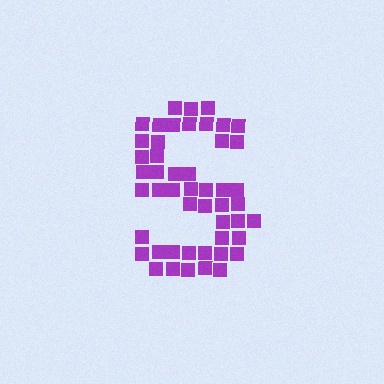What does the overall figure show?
The overall figure shows the letter S.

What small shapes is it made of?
It is made of small squares.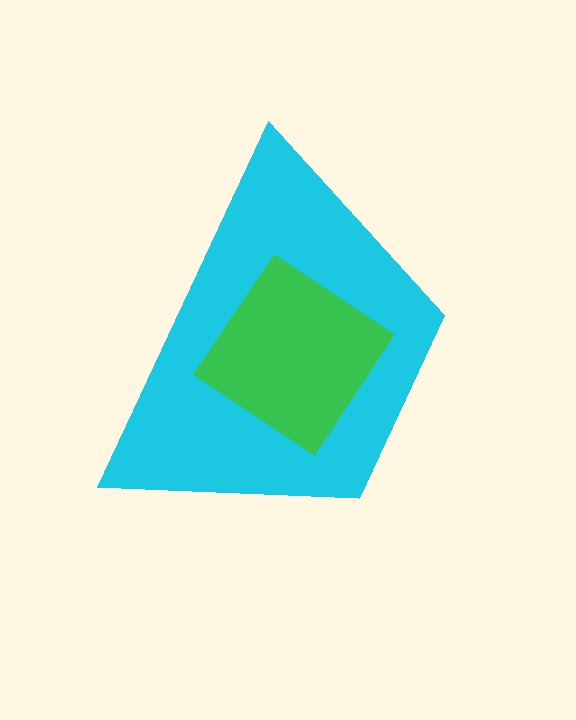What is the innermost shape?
The green diamond.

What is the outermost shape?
The cyan trapezoid.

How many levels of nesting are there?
2.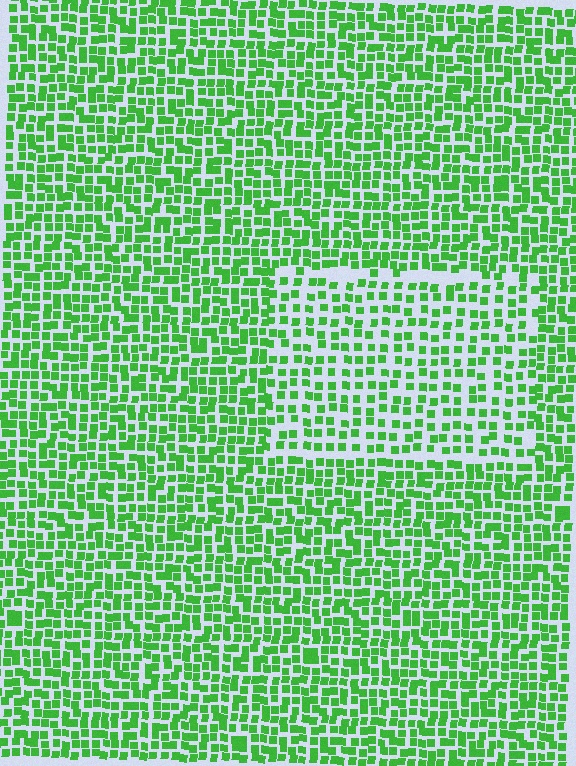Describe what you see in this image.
The image contains small green elements arranged at two different densities. A rectangle-shaped region is visible where the elements are less densely packed than the surrounding area.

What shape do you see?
I see a rectangle.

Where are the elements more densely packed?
The elements are more densely packed outside the rectangle boundary.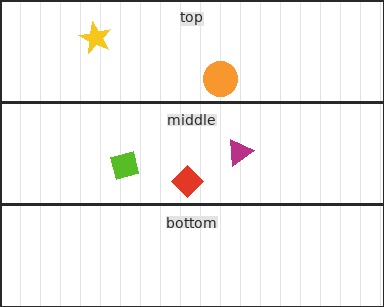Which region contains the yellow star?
The top region.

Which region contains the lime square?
The middle region.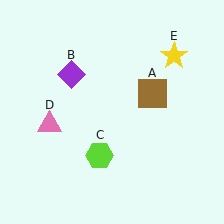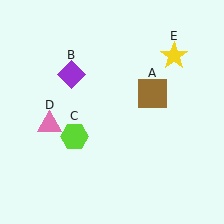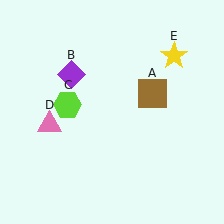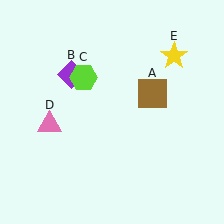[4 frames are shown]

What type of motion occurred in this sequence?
The lime hexagon (object C) rotated clockwise around the center of the scene.